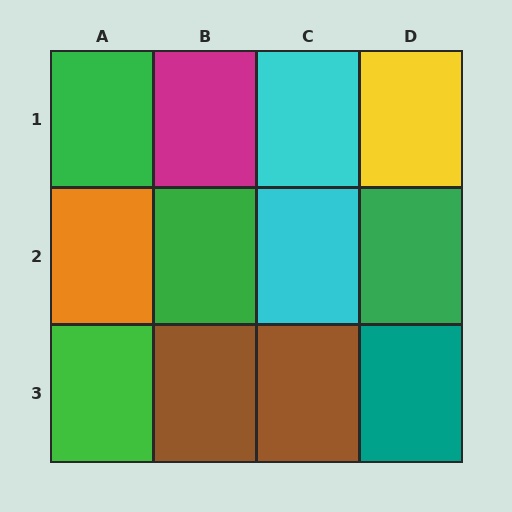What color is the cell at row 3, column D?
Teal.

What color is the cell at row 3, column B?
Brown.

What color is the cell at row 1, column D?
Yellow.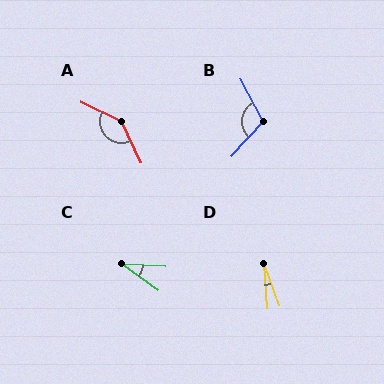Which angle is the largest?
A, at approximately 141 degrees.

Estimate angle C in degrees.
Approximately 33 degrees.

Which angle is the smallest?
D, at approximately 16 degrees.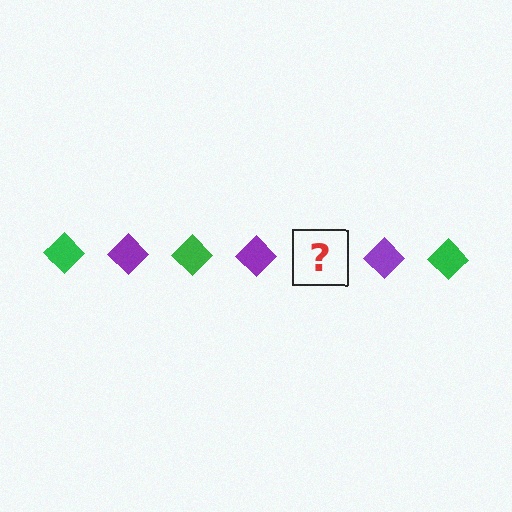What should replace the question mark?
The question mark should be replaced with a green diamond.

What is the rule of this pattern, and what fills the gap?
The rule is that the pattern cycles through green, purple diamonds. The gap should be filled with a green diamond.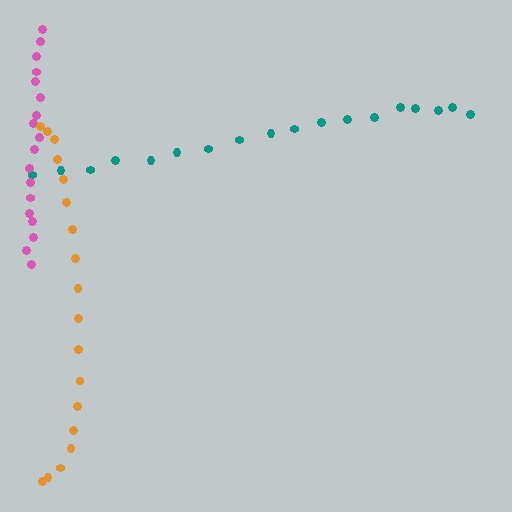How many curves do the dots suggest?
There are 3 distinct paths.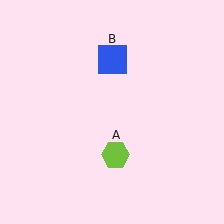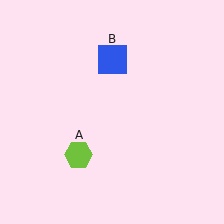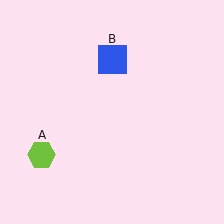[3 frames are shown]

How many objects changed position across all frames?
1 object changed position: lime hexagon (object A).